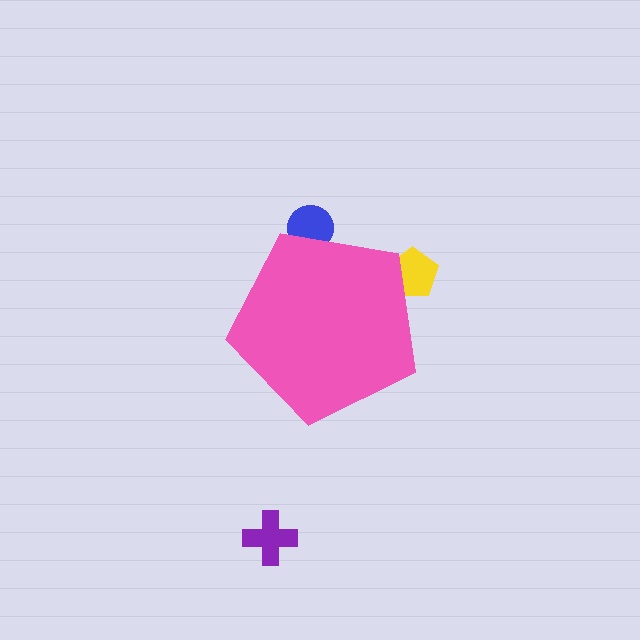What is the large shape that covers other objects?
A pink pentagon.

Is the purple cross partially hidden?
No, the purple cross is fully visible.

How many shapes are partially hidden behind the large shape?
2 shapes are partially hidden.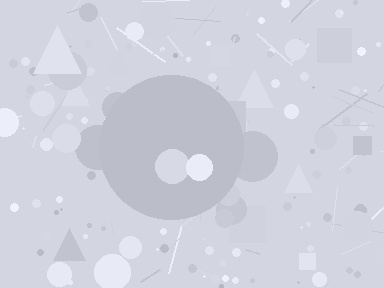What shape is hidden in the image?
A circle is hidden in the image.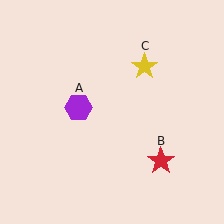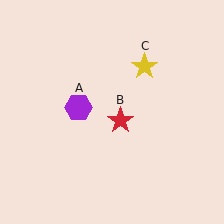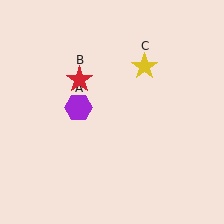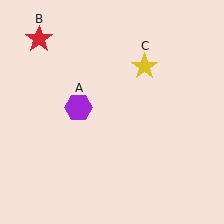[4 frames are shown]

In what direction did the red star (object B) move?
The red star (object B) moved up and to the left.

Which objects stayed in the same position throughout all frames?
Purple hexagon (object A) and yellow star (object C) remained stationary.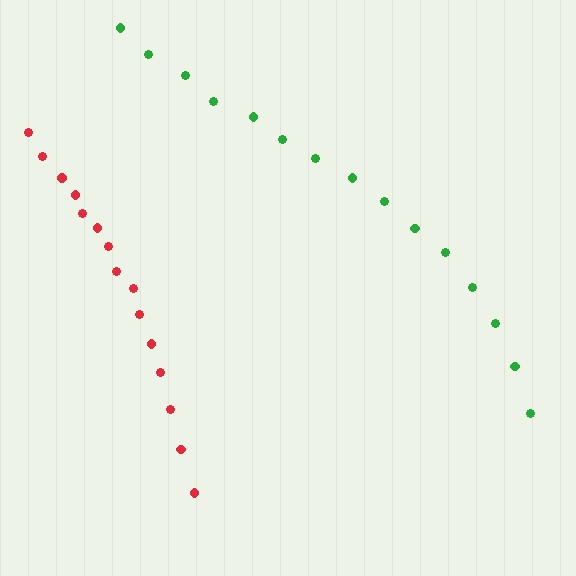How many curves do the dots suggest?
There are 2 distinct paths.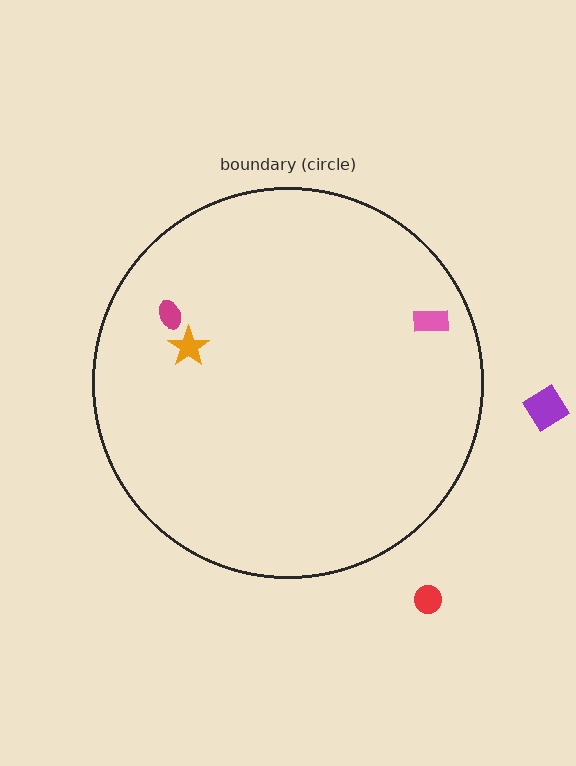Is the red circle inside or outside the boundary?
Outside.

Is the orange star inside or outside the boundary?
Inside.